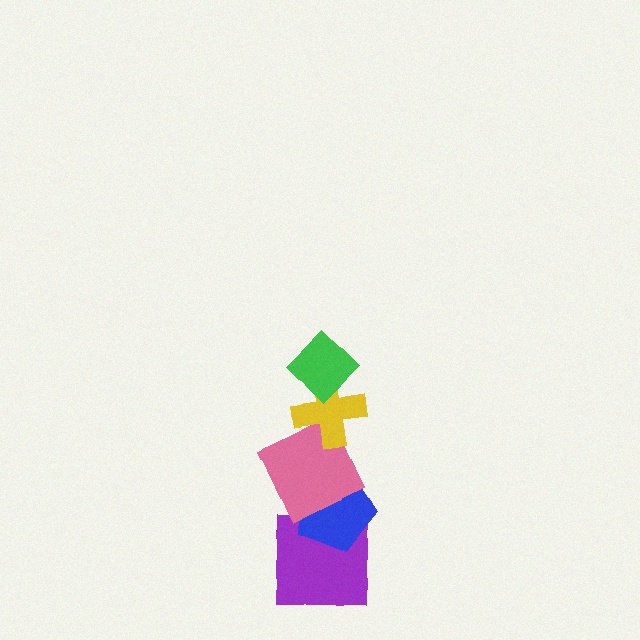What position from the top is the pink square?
The pink square is 3rd from the top.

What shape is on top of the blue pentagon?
The pink square is on top of the blue pentagon.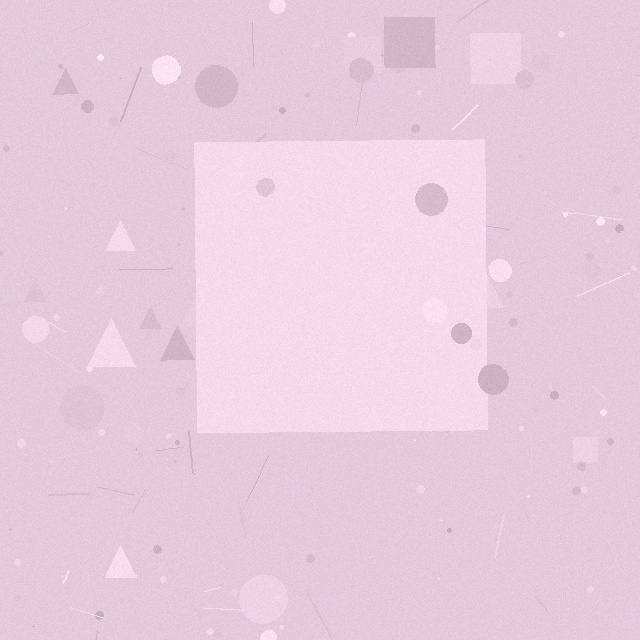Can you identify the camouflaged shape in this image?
The camouflaged shape is a square.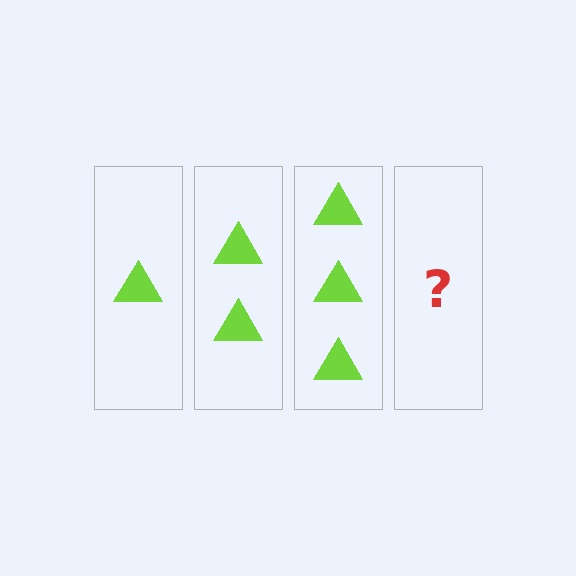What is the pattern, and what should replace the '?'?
The pattern is that each step adds one more triangle. The '?' should be 4 triangles.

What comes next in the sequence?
The next element should be 4 triangles.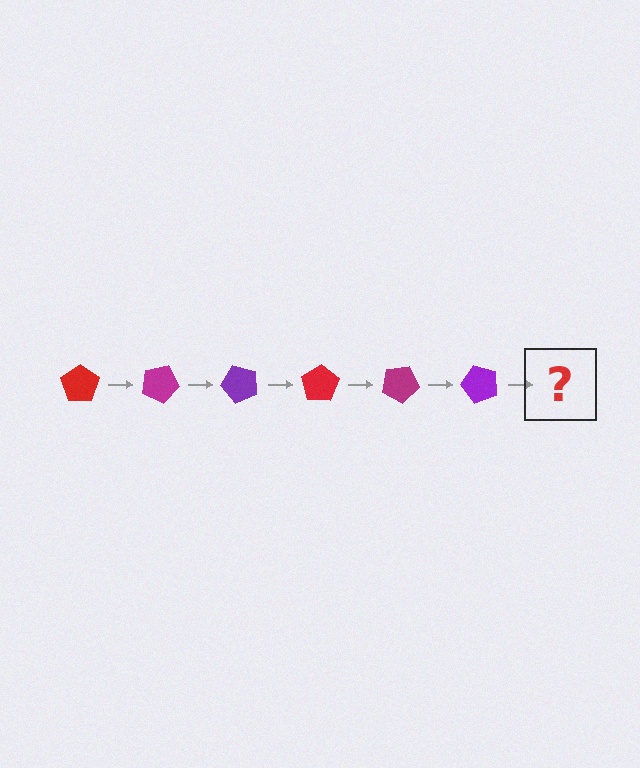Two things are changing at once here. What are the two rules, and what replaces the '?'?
The two rules are that it rotates 25 degrees each step and the color cycles through red, magenta, and purple. The '?' should be a red pentagon, rotated 150 degrees from the start.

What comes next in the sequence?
The next element should be a red pentagon, rotated 150 degrees from the start.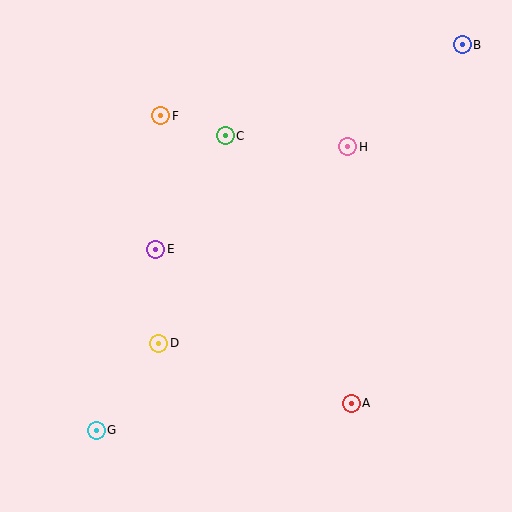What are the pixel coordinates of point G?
Point G is at (96, 430).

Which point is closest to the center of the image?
Point E at (156, 249) is closest to the center.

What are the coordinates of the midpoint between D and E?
The midpoint between D and E is at (157, 296).